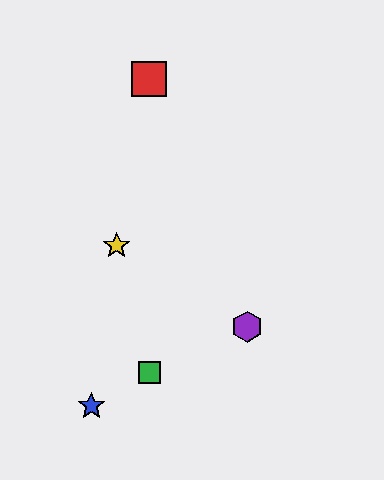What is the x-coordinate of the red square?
The red square is at x≈149.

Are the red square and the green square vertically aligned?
Yes, both are at x≈149.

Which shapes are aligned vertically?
The red square, the green square are aligned vertically.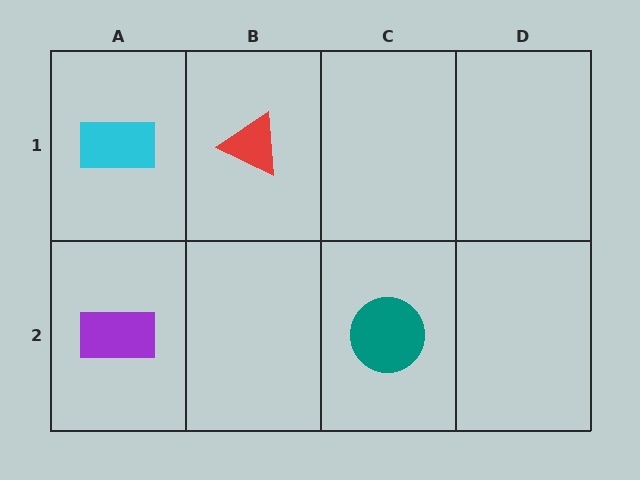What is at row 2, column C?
A teal circle.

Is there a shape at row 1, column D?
No, that cell is empty.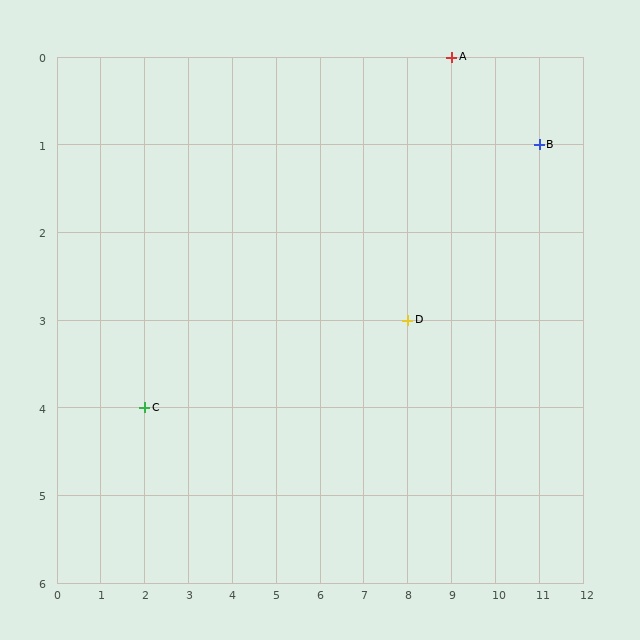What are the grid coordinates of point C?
Point C is at grid coordinates (2, 4).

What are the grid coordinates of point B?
Point B is at grid coordinates (11, 1).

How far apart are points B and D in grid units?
Points B and D are 3 columns and 2 rows apart (about 3.6 grid units diagonally).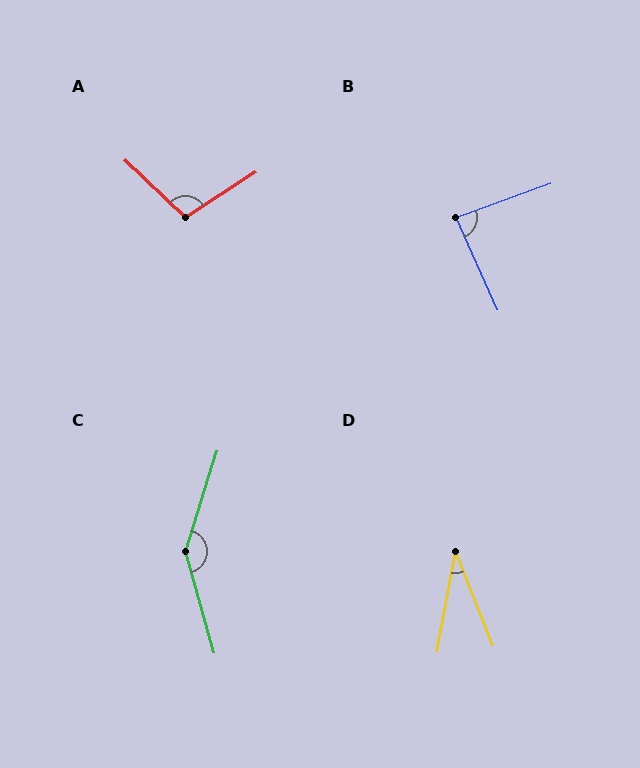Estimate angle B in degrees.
Approximately 86 degrees.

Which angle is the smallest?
D, at approximately 32 degrees.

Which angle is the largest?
C, at approximately 147 degrees.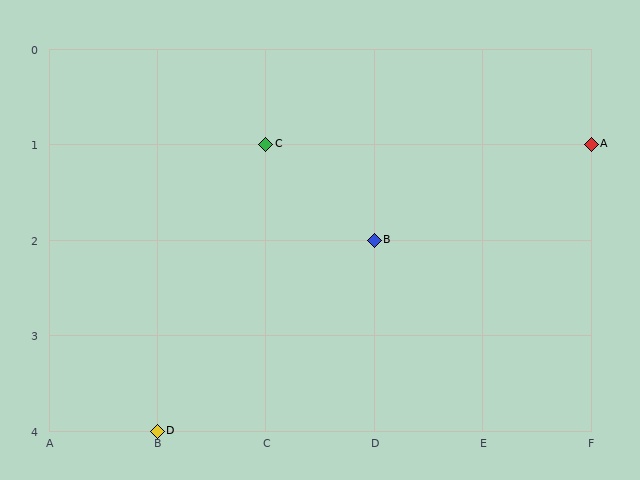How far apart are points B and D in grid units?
Points B and D are 2 columns and 2 rows apart (about 2.8 grid units diagonally).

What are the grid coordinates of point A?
Point A is at grid coordinates (F, 1).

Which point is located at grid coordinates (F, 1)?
Point A is at (F, 1).